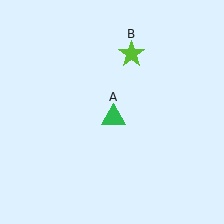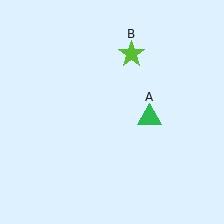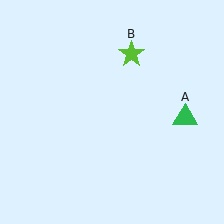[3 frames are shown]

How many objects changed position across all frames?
1 object changed position: green triangle (object A).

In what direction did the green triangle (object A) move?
The green triangle (object A) moved right.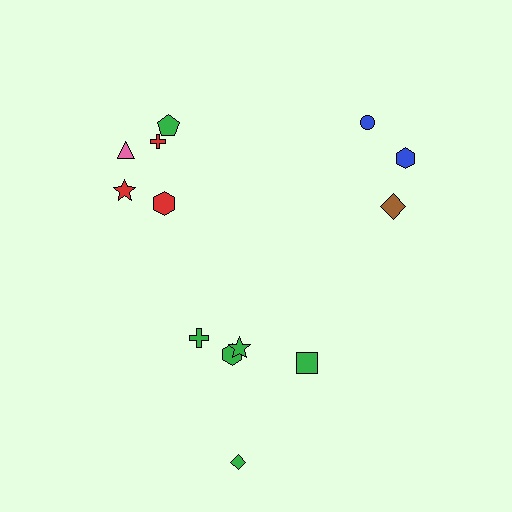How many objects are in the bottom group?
There are 5 objects.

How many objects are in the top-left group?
There are 5 objects.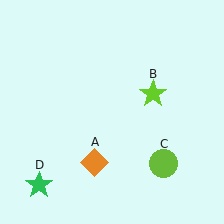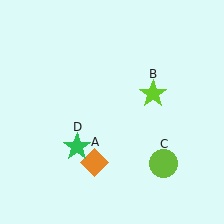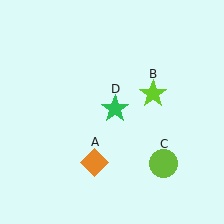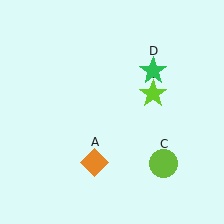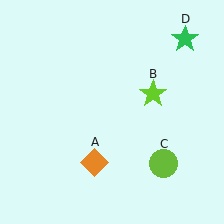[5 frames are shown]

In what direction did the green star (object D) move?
The green star (object D) moved up and to the right.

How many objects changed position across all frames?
1 object changed position: green star (object D).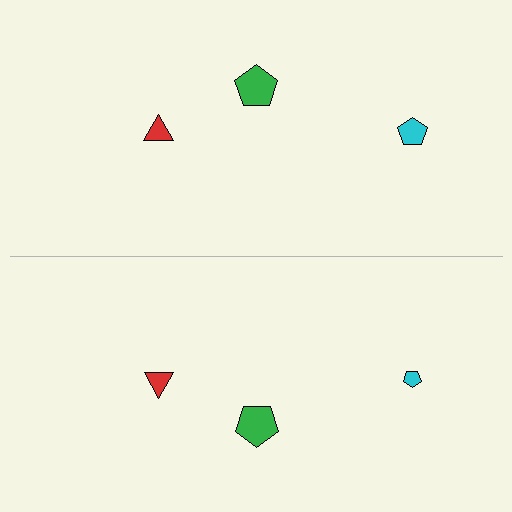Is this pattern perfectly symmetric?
No, the pattern is not perfectly symmetric. The cyan pentagon on the bottom side has a different size than its mirror counterpart.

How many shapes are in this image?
There are 6 shapes in this image.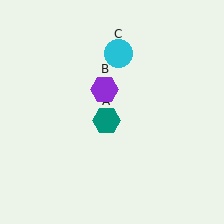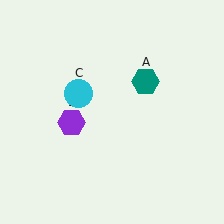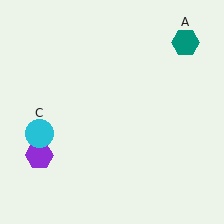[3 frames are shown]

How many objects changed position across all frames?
3 objects changed position: teal hexagon (object A), purple hexagon (object B), cyan circle (object C).